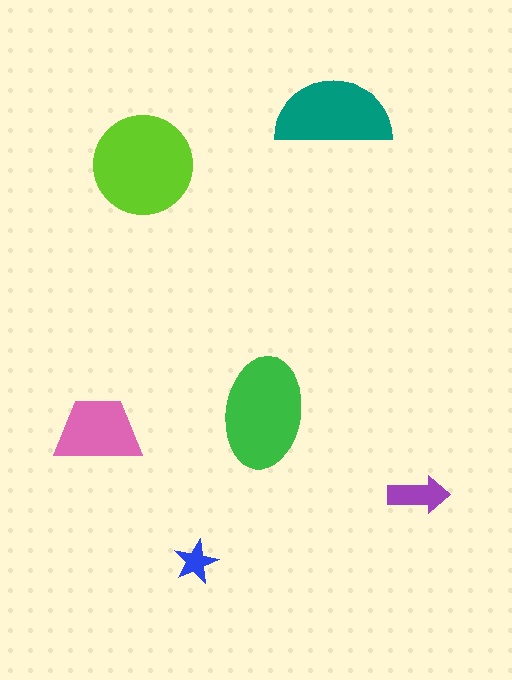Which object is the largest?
The lime circle.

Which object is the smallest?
The blue star.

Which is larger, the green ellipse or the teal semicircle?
The green ellipse.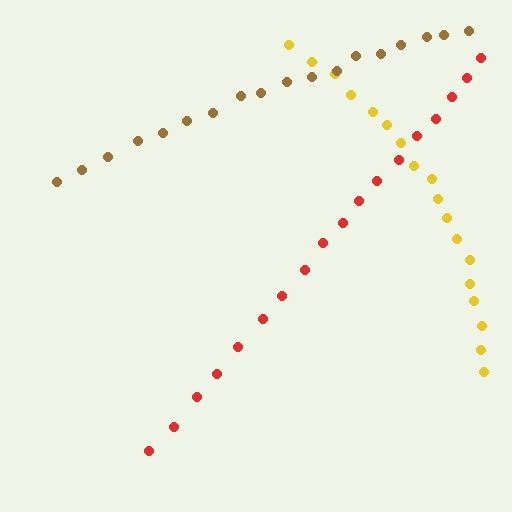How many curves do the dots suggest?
There are 3 distinct paths.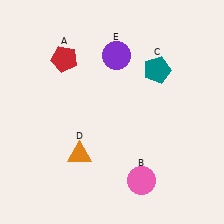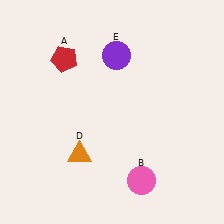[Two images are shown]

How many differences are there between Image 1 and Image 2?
There is 1 difference between the two images.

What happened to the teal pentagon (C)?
The teal pentagon (C) was removed in Image 2. It was in the top-right area of Image 1.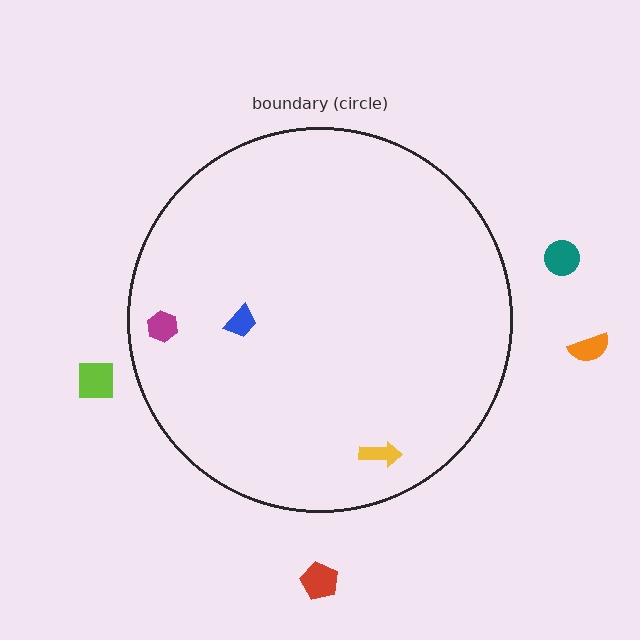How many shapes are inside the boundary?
3 inside, 4 outside.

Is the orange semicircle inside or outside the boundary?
Outside.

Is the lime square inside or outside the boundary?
Outside.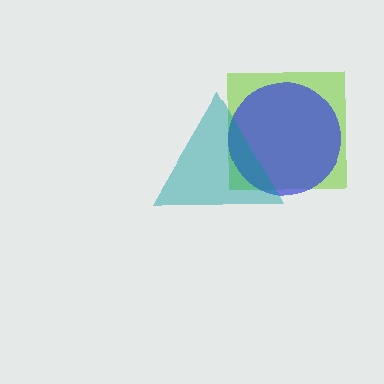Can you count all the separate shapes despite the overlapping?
Yes, there are 3 separate shapes.